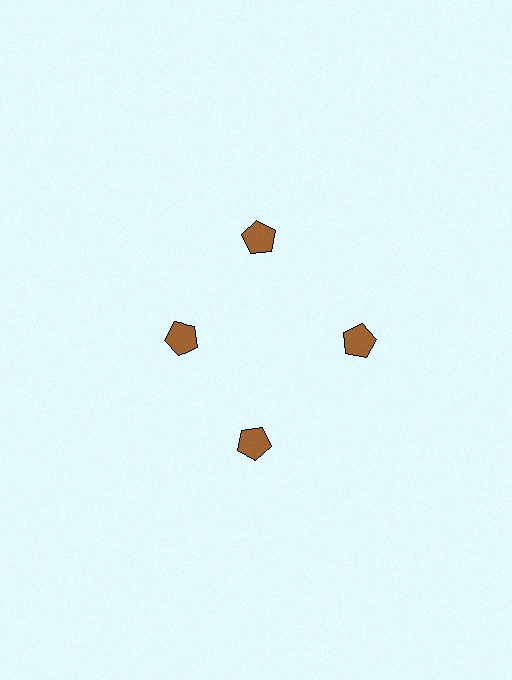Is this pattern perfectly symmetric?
No. The 4 brown pentagons are arranged in a ring, but one element near the 9 o'clock position is pulled inward toward the center, breaking the 4-fold rotational symmetry.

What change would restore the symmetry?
The symmetry would be restored by moving it outward, back onto the ring so that all 4 pentagons sit at equal angles and equal distance from the center.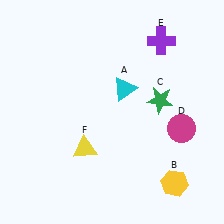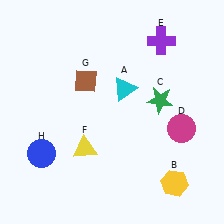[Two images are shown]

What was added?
A brown diamond (G), a blue circle (H) were added in Image 2.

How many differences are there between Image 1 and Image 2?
There are 2 differences between the two images.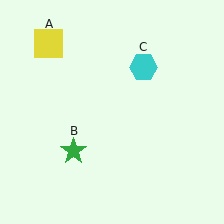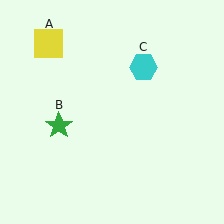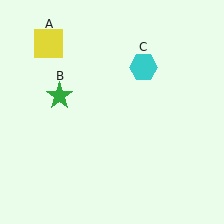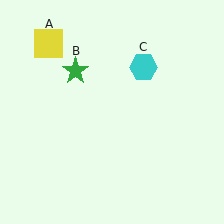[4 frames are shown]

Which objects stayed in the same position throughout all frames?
Yellow square (object A) and cyan hexagon (object C) remained stationary.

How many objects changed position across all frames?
1 object changed position: green star (object B).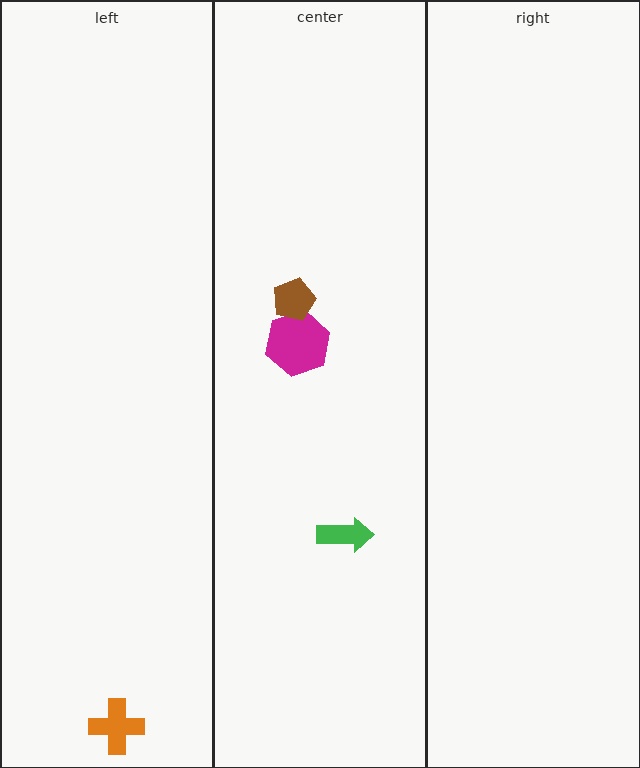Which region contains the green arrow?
The center region.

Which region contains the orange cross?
The left region.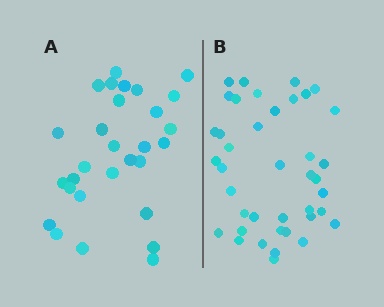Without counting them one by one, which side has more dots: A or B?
Region B (the right region) has more dots.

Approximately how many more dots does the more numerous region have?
Region B has roughly 12 or so more dots than region A.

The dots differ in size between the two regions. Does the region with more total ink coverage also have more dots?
No. Region A has more total ink coverage because its dots are larger, but region B actually contains more individual dots. Total area can be misleading — the number of items is what matters here.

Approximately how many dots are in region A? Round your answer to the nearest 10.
About 30 dots. (The exact count is 29, which rounds to 30.)